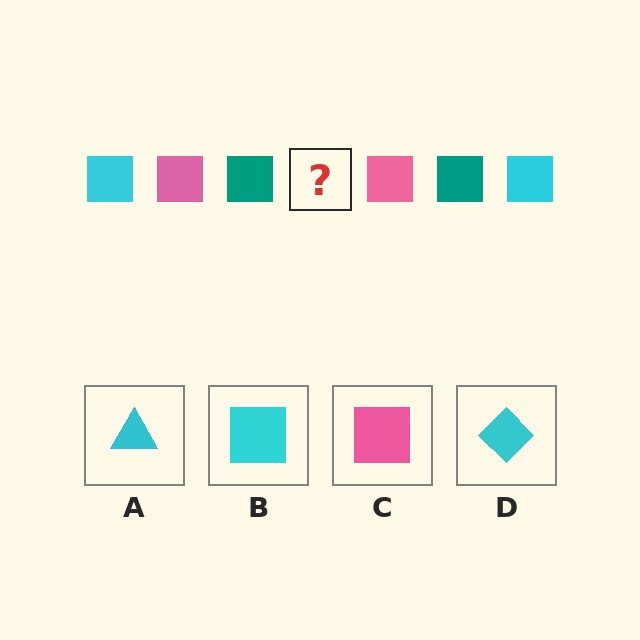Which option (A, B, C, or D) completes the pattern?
B.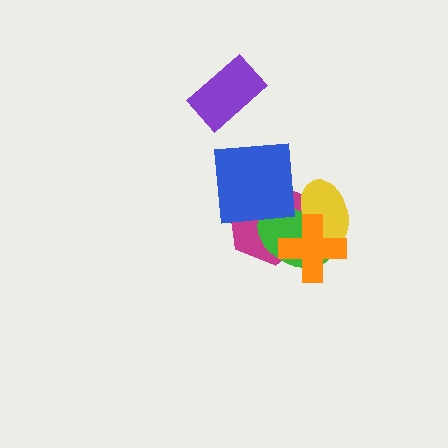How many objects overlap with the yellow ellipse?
3 objects overlap with the yellow ellipse.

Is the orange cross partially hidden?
No, no other shape covers it.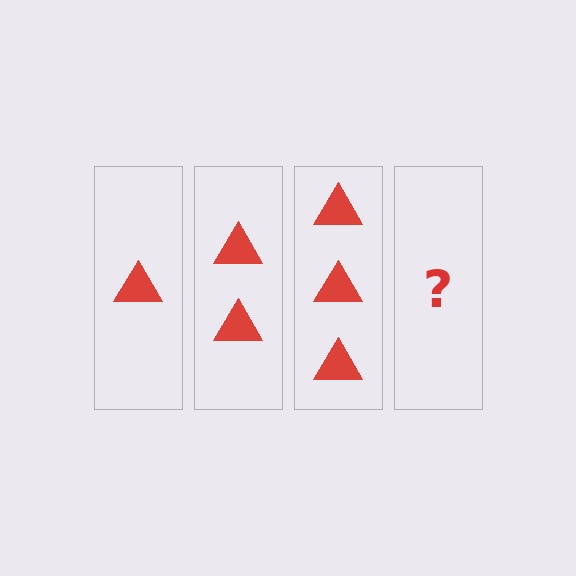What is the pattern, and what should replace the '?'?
The pattern is that each step adds one more triangle. The '?' should be 4 triangles.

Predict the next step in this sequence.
The next step is 4 triangles.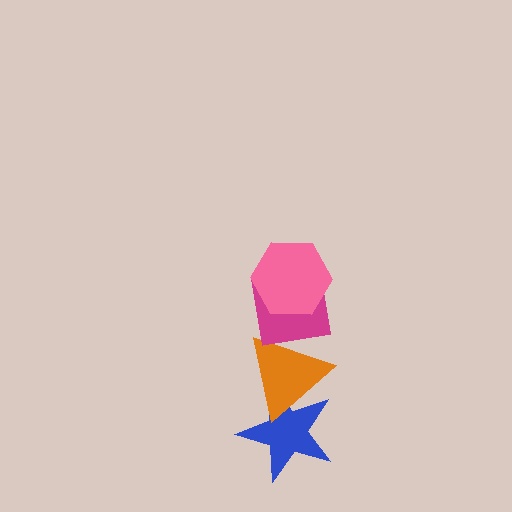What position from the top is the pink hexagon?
The pink hexagon is 1st from the top.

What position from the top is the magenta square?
The magenta square is 2nd from the top.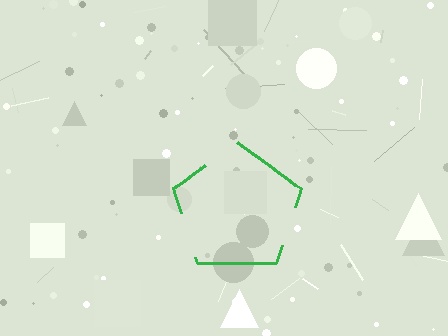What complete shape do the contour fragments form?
The contour fragments form a pentagon.